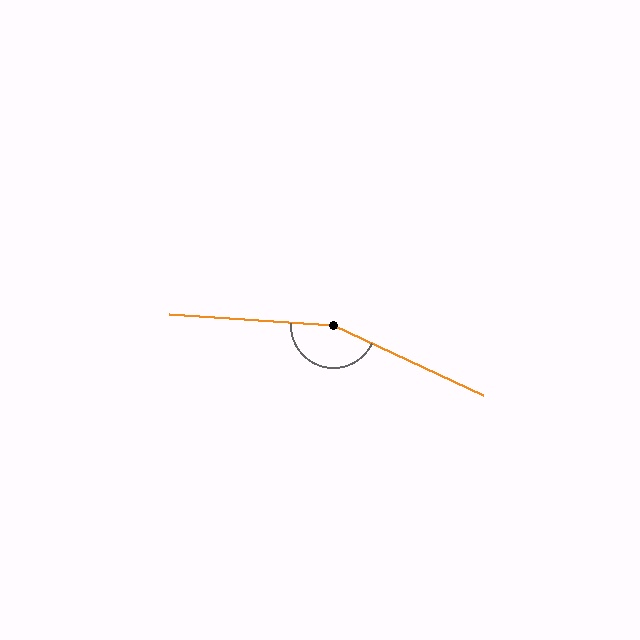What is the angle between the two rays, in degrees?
Approximately 158 degrees.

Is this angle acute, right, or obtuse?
It is obtuse.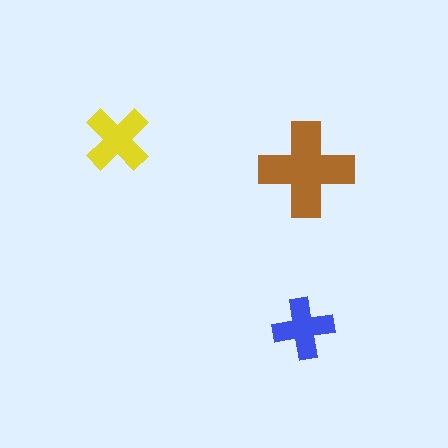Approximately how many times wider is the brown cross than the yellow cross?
About 1.5 times wider.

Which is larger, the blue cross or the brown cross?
The brown one.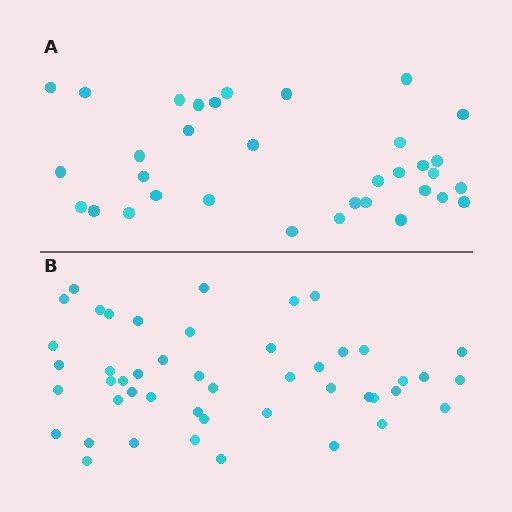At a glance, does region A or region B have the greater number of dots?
Region B (the bottom region) has more dots.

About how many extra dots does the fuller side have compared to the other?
Region B has approximately 15 more dots than region A.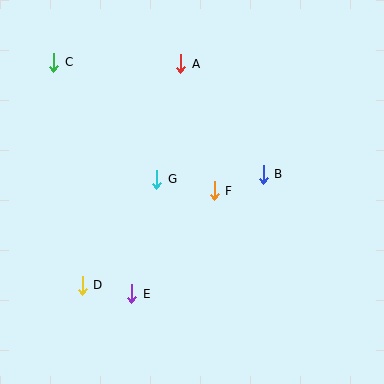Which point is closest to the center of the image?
Point F at (214, 191) is closest to the center.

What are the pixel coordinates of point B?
Point B is at (263, 174).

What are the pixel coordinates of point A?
Point A is at (181, 64).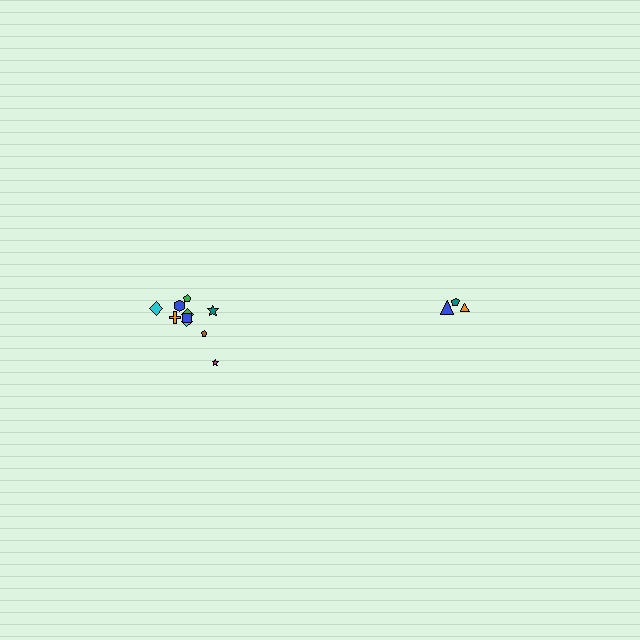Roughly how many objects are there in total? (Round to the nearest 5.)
Roughly 15 objects in total.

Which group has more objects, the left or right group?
The left group.